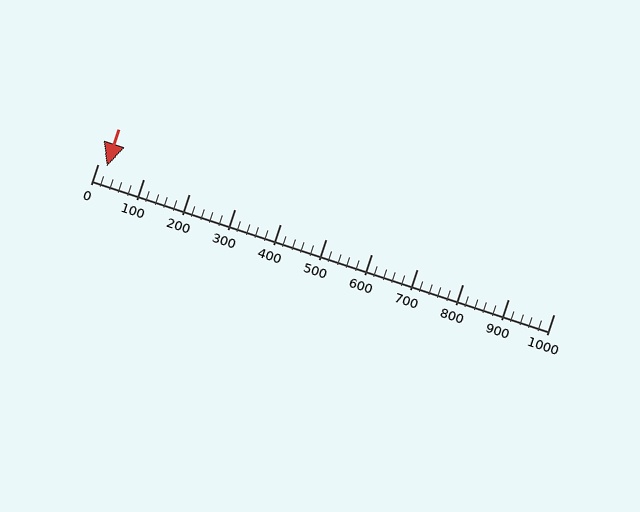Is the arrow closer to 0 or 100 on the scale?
The arrow is closer to 0.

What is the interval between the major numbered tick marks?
The major tick marks are spaced 100 units apart.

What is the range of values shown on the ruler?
The ruler shows values from 0 to 1000.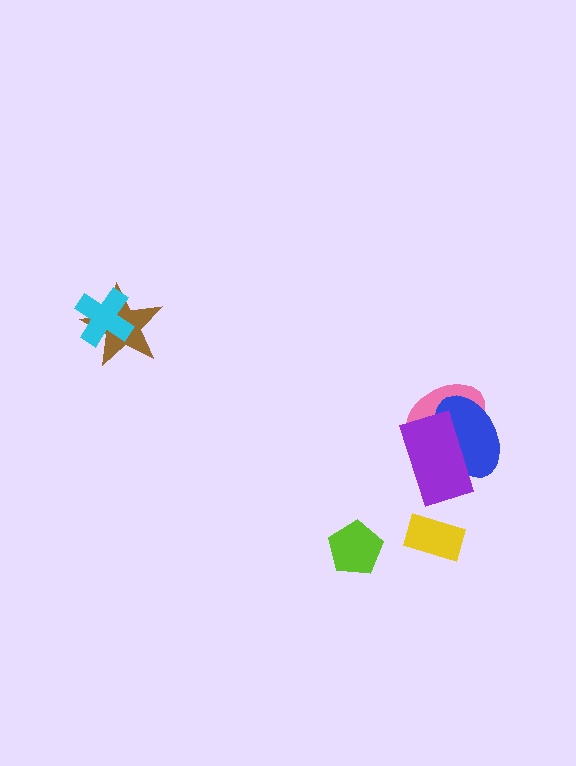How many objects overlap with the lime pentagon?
0 objects overlap with the lime pentagon.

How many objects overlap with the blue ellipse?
2 objects overlap with the blue ellipse.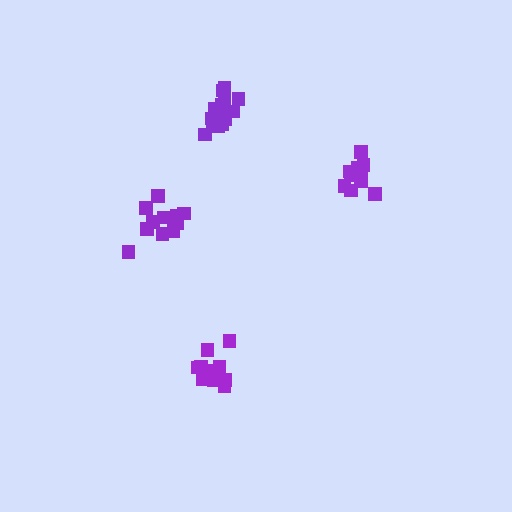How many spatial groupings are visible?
There are 4 spatial groupings.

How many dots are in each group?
Group 1: 11 dots, Group 2: 15 dots, Group 3: 10 dots, Group 4: 11 dots (47 total).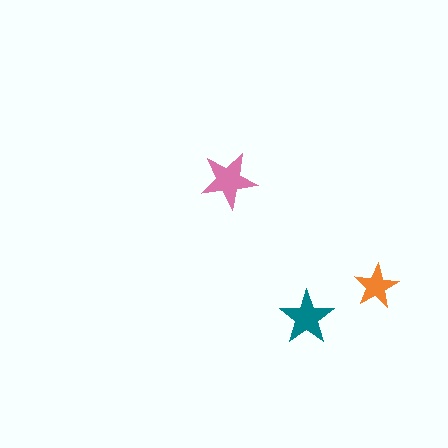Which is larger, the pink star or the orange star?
The pink one.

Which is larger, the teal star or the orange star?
The teal one.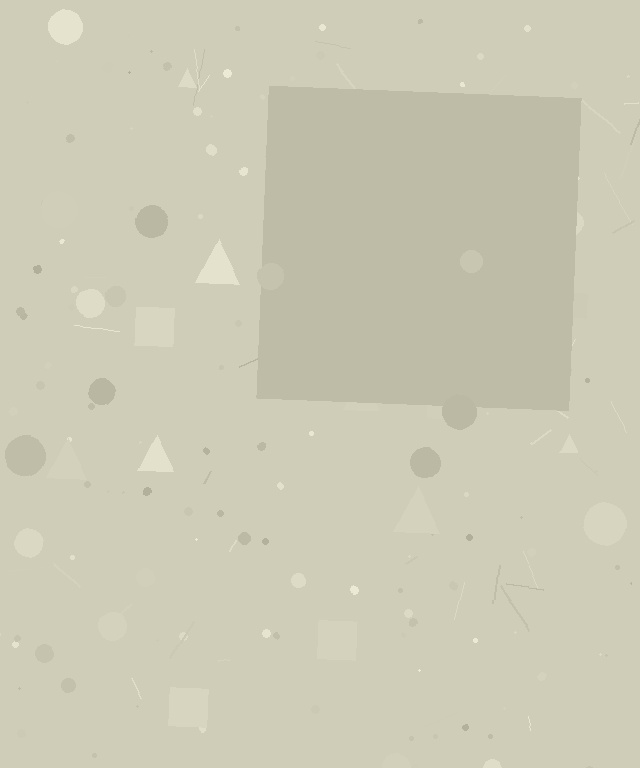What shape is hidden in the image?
A square is hidden in the image.